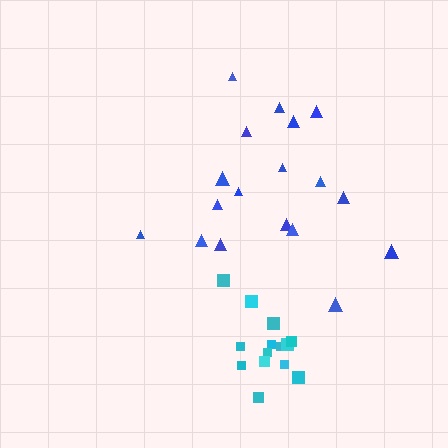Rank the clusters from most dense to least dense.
cyan, blue.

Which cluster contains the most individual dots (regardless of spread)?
Blue (18).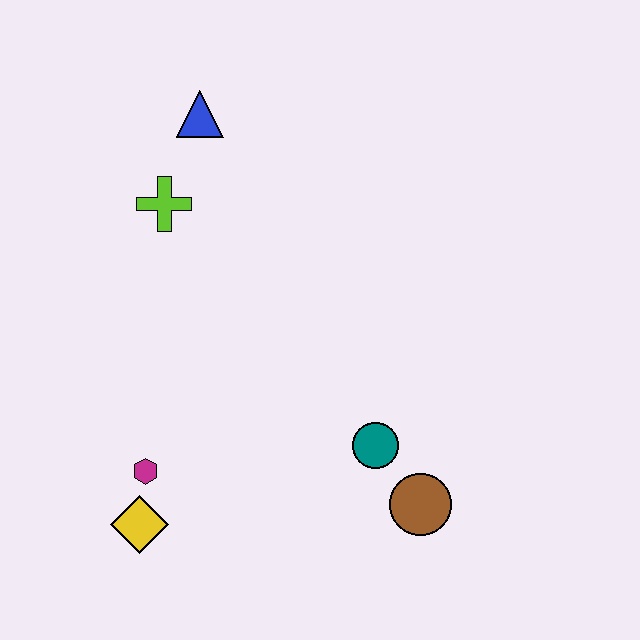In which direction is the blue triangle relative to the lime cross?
The blue triangle is above the lime cross.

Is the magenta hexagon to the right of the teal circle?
No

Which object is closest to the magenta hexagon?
The yellow diamond is closest to the magenta hexagon.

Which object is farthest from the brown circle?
The blue triangle is farthest from the brown circle.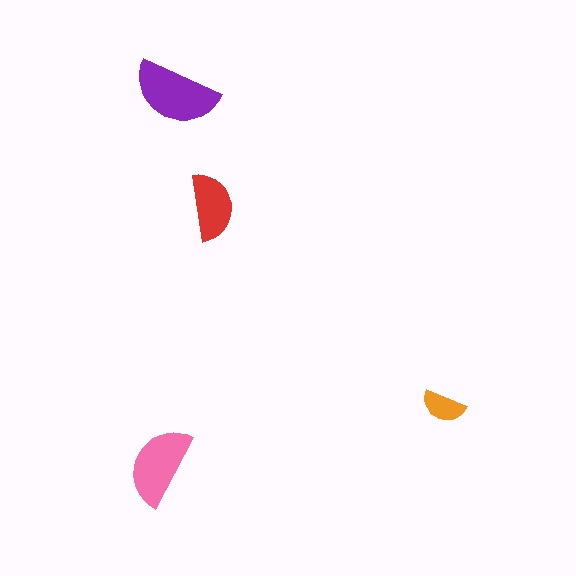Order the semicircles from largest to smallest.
the purple one, the pink one, the red one, the orange one.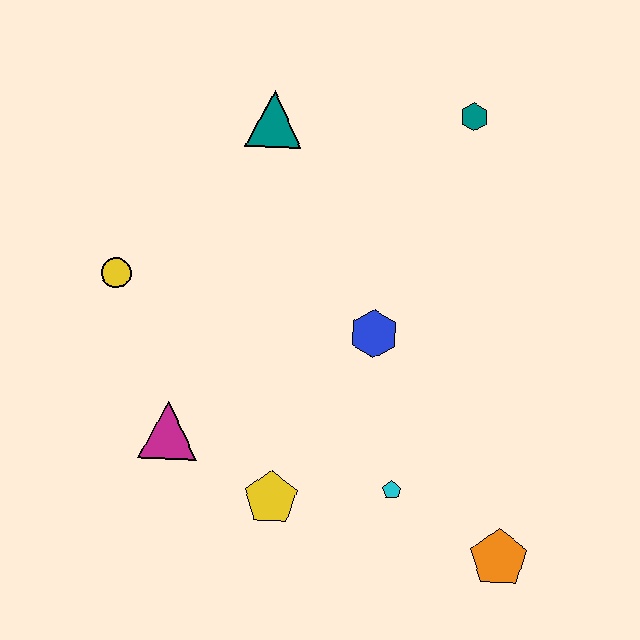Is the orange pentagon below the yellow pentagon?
Yes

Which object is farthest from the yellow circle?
The orange pentagon is farthest from the yellow circle.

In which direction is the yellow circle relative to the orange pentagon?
The yellow circle is to the left of the orange pentagon.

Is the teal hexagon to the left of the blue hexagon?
No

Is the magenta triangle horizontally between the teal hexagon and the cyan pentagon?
No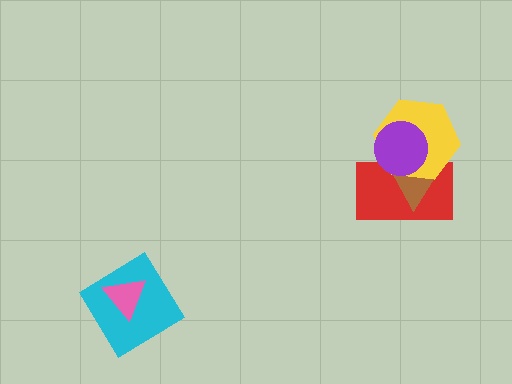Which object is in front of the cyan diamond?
The pink triangle is in front of the cyan diamond.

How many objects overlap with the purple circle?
3 objects overlap with the purple circle.